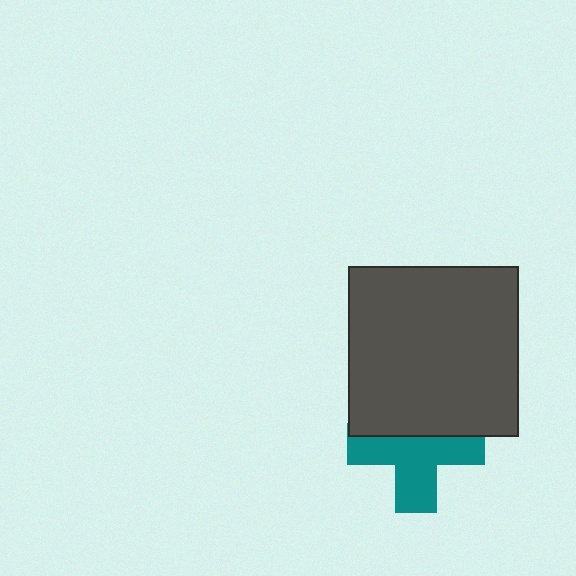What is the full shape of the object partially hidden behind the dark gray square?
The partially hidden object is a teal cross.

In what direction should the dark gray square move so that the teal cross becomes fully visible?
The dark gray square should move up. That is the shortest direction to clear the overlap and leave the teal cross fully visible.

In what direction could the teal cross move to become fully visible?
The teal cross could move down. That would shift it out from behind the dark gray square entirely.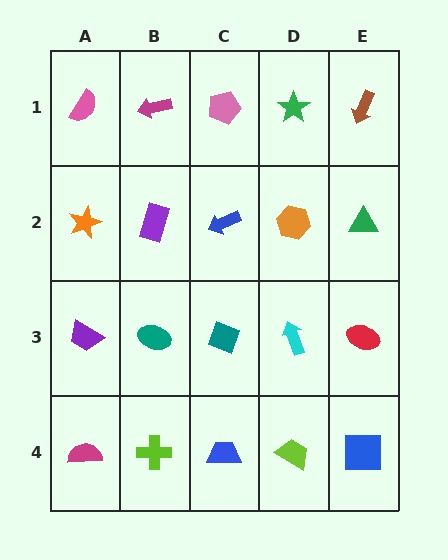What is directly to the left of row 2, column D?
A blue arrow.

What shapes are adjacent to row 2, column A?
A pink semicircle (row 1, column A), a purple trapezoid (row 3, column A), a purple rectangle (row 2, column B).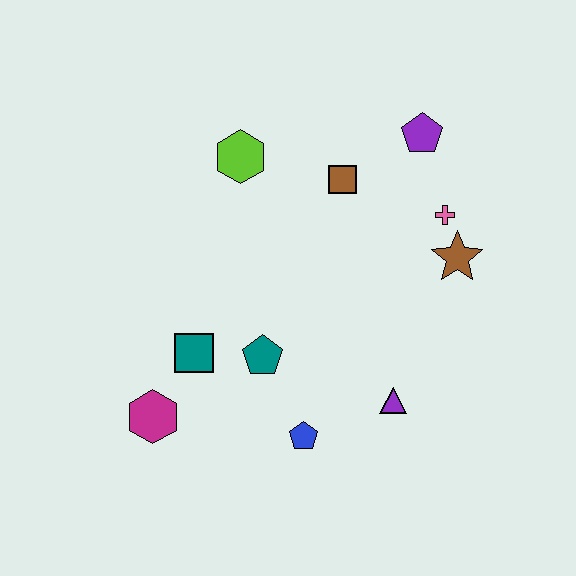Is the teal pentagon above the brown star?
No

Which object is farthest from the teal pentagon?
The purple pentagon is farthest from the teal pentagon.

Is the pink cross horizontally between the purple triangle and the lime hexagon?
No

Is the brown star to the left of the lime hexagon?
No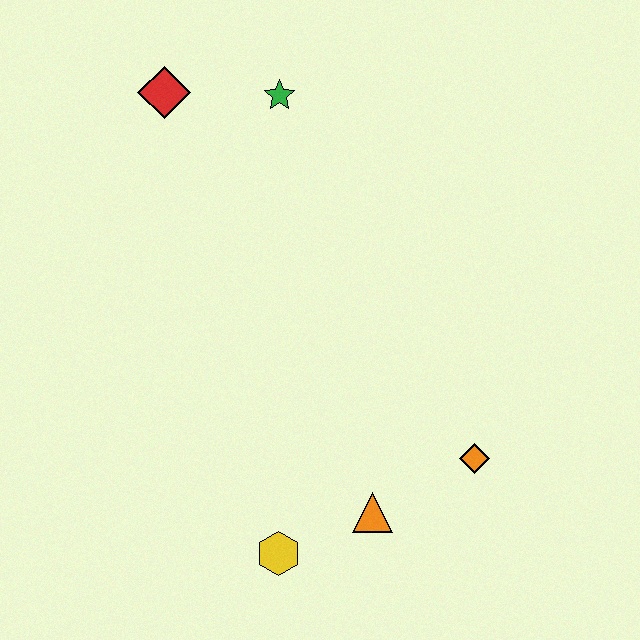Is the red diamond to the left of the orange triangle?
Yes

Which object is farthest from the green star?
The yellow hexagon is farthest from the green star.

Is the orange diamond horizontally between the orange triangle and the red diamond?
No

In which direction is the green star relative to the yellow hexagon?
The green star is above the yellow hexagon.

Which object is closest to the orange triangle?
The yellow hexagon is closest to the orange triangle.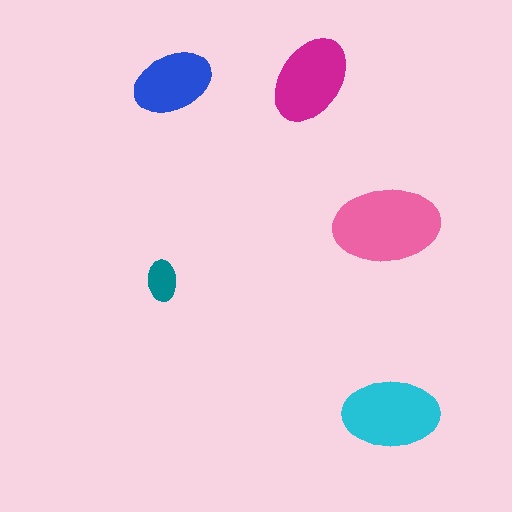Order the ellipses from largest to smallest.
the pink one, the cyan one, the magenta one, the blue one, the teal one.